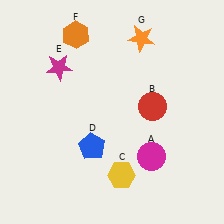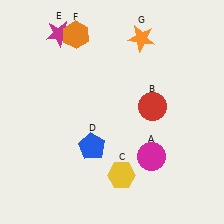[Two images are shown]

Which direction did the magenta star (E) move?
The magenta star (E) moved up.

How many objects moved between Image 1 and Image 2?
1 object moved between the two images.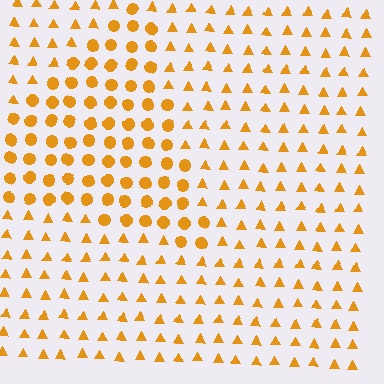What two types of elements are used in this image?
The image uses circles inside the triangle region and triangles outside it.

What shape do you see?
I see a triangle.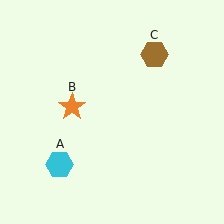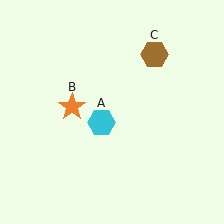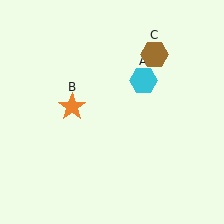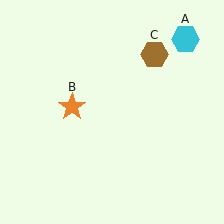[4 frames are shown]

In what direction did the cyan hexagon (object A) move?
The cyan hexagon (object A) moved up and to the right.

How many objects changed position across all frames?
1 object changed position: cyan hexagon (object A).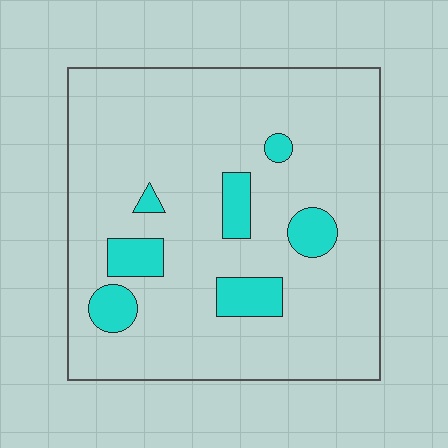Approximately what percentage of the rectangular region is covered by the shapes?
Approximately 10%.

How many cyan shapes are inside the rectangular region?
7.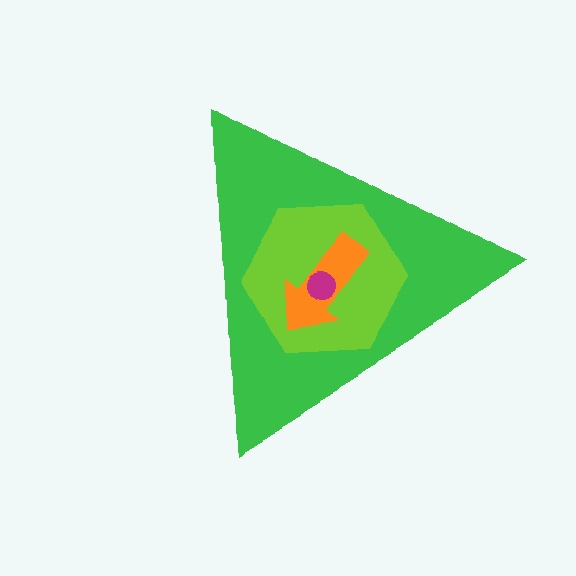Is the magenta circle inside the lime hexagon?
Yes.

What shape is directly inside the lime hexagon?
The orange arrow.